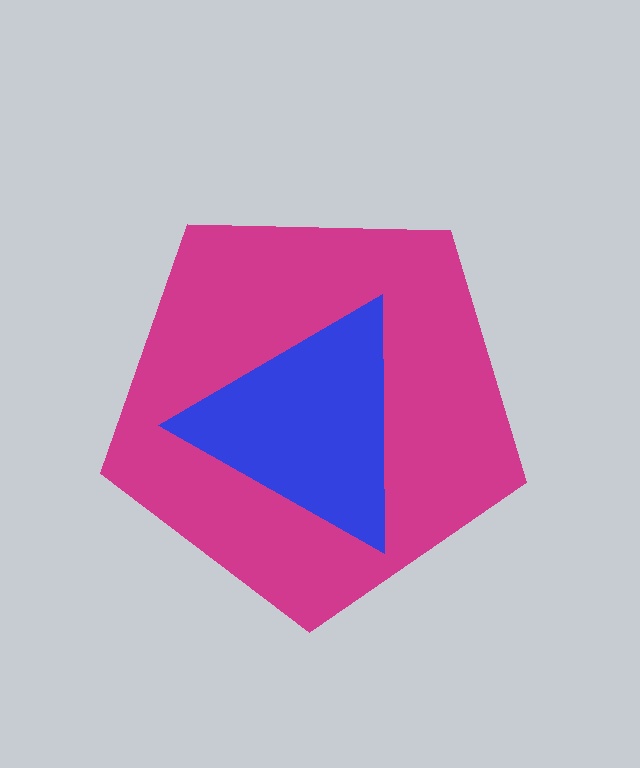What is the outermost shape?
The magenta pentagon.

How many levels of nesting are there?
2.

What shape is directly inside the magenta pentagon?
The blue triangle.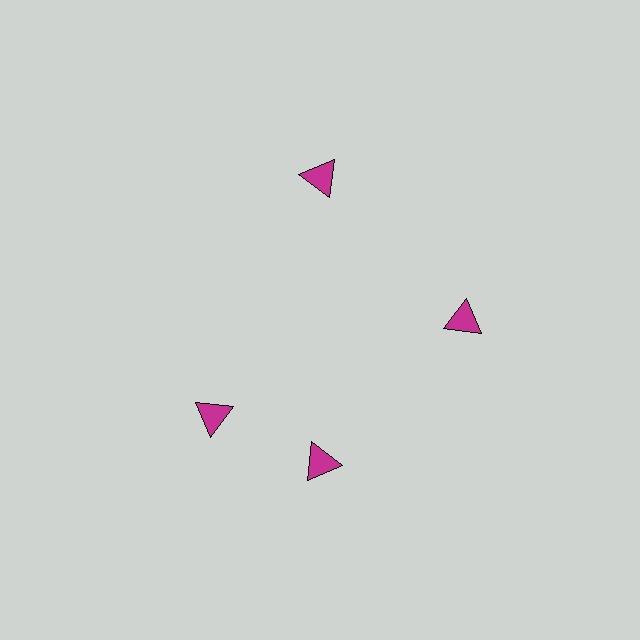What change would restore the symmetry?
The symmetry would be restored by rotating it back into even spacing with its neighbors so that all 4 triangles sit at equal angles and equal distance from the center.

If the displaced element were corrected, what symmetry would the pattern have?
It would have 4-fold rotational symmetry — the pattern would map onto itself every 90 degrees.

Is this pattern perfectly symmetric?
No. The 4 magenta triangles are arranged in a ring, but one element near the 9 o'clock position is rotated out of alignment along the ring, breaking the 4-fold rotational symmetry.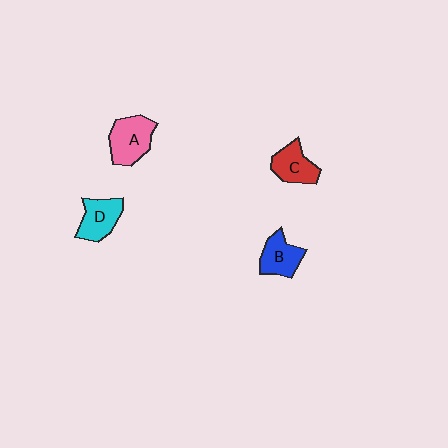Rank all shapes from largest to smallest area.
From largest to smallest: A (pink), D (cyan), C (red), B (blue).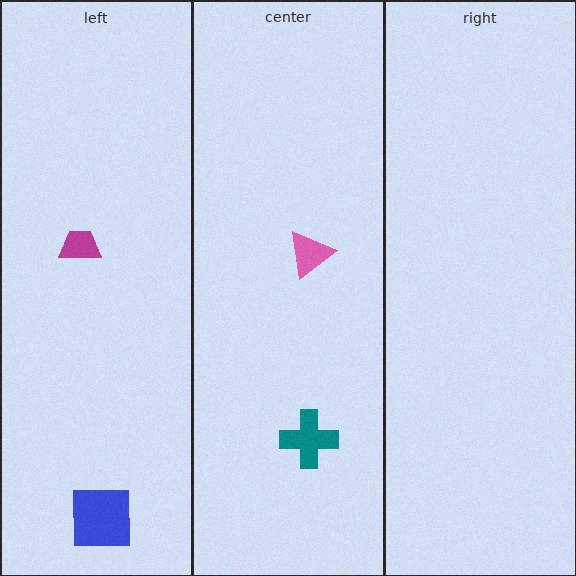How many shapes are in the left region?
2.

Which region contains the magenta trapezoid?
The left region.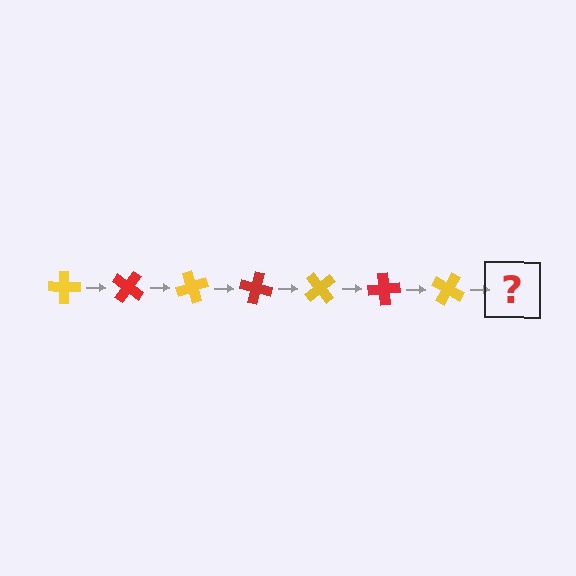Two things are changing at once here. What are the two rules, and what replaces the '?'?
The two rules are that it rotates 35 degrees each step and the color cycles through yellow and red. The '?' should be a red cross, rotated 245 degrees from the start.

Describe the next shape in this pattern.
It should be a red cross, rotated 245 degrees from the start.